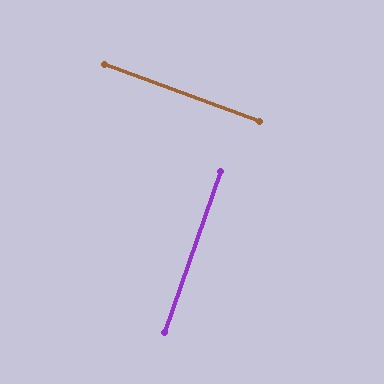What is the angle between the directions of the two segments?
Approximately 89 degrees.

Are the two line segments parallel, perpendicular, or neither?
Perpendicular — they meet at approximately 89°.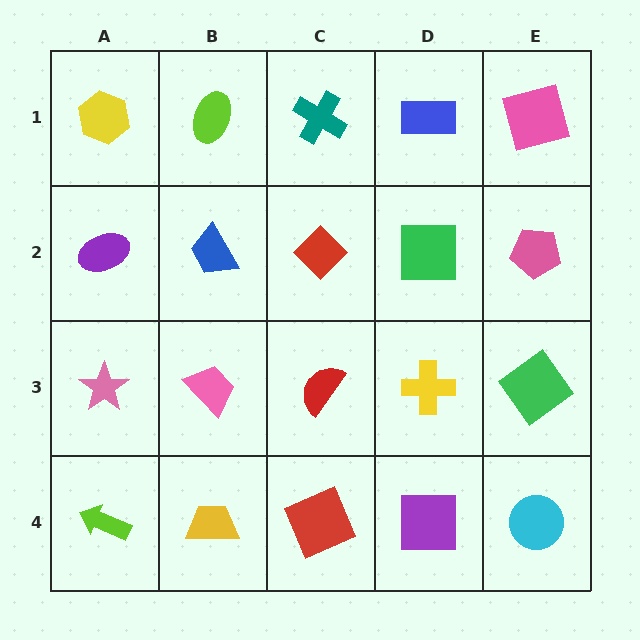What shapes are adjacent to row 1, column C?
A red diamond (row 2, column C), a lime ellipse (row 1, column B), a blue rectangle (row 1, column D).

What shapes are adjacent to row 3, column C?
A red diamond (row 2, column C), a red square (row 4, column C), a pink trapezoid (row 3, column B), a yellow cross (row 3, column D).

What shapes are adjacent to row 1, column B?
A blue trapezoid (row 2, column B), a yellow hexagon (row 1, column A), a teal cross (row 1, column C).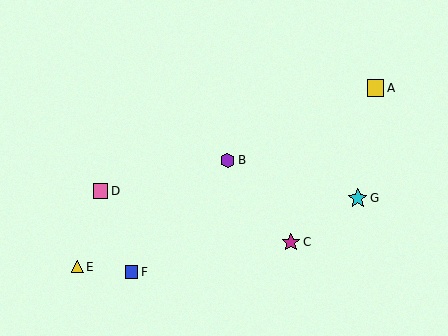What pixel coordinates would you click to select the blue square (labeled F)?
Click at (132, 272) to select the blue square F.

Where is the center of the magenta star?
The center of the magenta star is at (291, 243).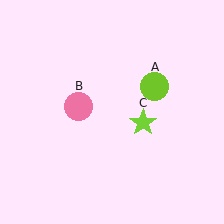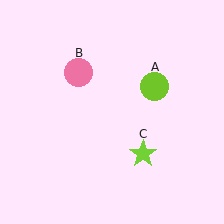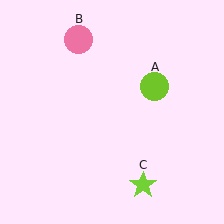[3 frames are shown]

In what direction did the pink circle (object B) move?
The pink circle (object B) moved up.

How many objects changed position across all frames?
2 objects changed position: pink circle (object B), lime star (object C).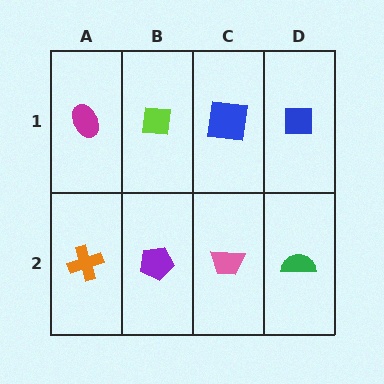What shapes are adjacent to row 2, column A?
A magenta ellipse (row 1, column A), a purple pentagon (row 2, column B).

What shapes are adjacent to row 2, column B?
A lime square (row 1, column B), an orange cross (row 2, column A), a pink trapezoid (row 2, column C).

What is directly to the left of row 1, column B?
A magenta ellipse.